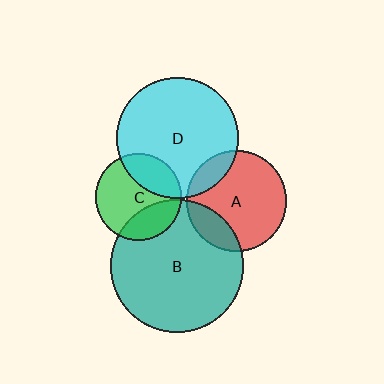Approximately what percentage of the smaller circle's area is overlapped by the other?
Approximately 15%.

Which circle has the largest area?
Circle B (teal).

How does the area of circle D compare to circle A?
Approximately 1.5 times.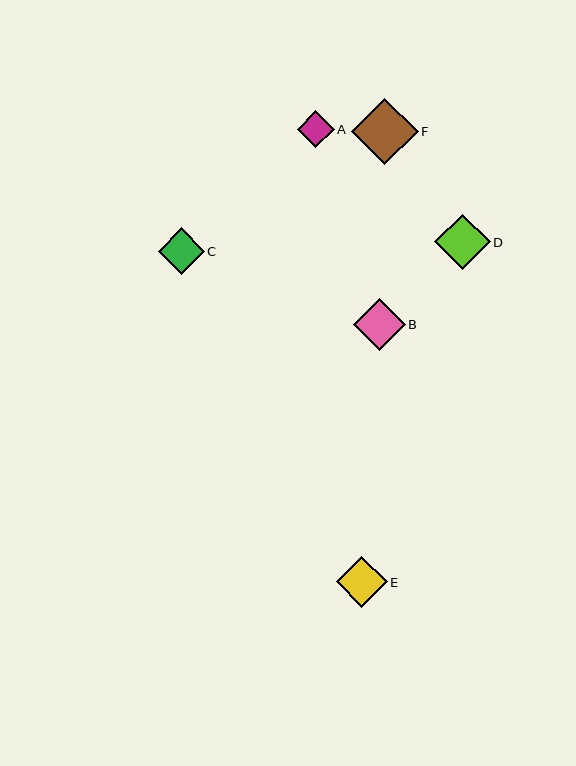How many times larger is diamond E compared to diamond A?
Diamond E is approximately 1.4 times the size of diamond A.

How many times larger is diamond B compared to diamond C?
Diamond B is approximately 1.1 times the size of diamond C.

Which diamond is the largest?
Diamond F is the largest with a size of approximately 66 pixels.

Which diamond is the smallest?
Diamond A is the smallest with a size of approximately 37 pixels.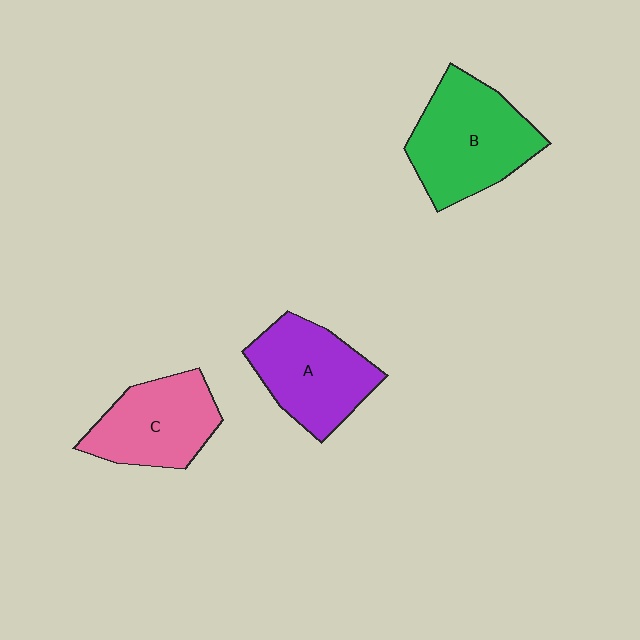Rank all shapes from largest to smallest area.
From largest to smallest: B (green), A (purple), C (pink).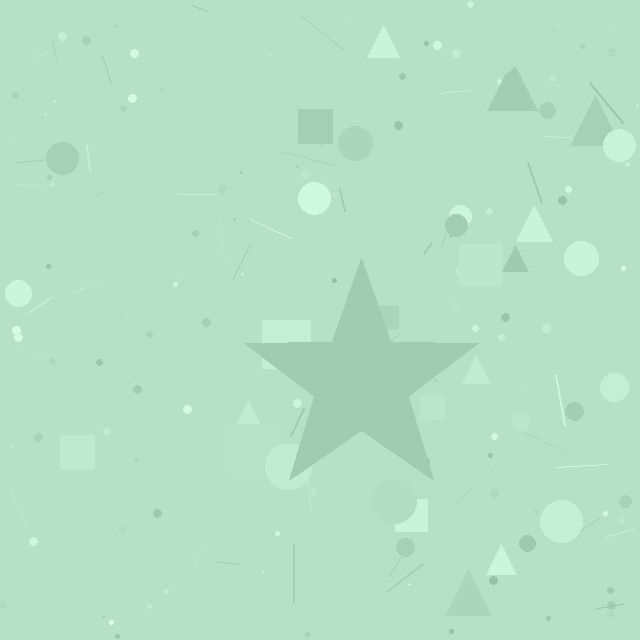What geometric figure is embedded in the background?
A star is embedded in the background.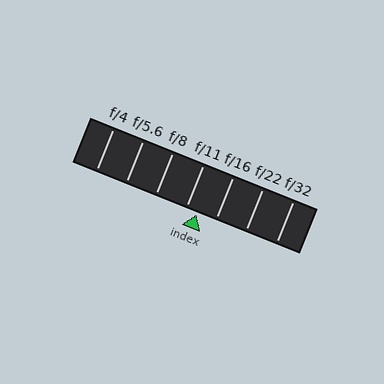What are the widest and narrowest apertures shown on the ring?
The widest aperture shown is f/4 and the narrowest is f/32.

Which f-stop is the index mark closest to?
The index mark is closest to f/11.